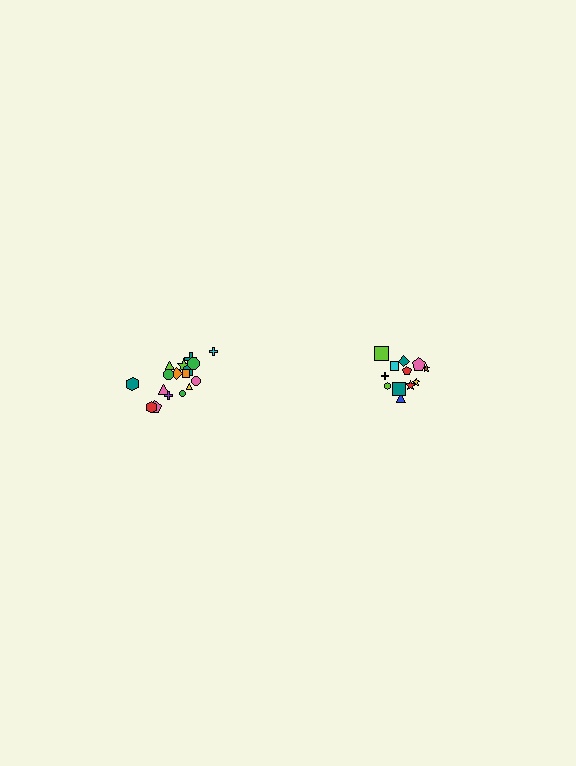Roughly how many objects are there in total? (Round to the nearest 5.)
Roughly 30 objects in total.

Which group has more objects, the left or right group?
The left group.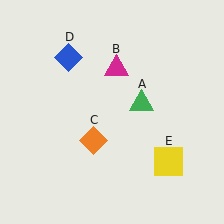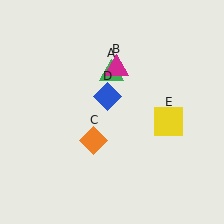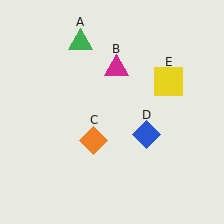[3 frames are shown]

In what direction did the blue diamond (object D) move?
The blue diamond (object D) moved down and to the right.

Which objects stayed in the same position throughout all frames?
Magenta triangle (object B) and orange diamond (object C) remained stationary.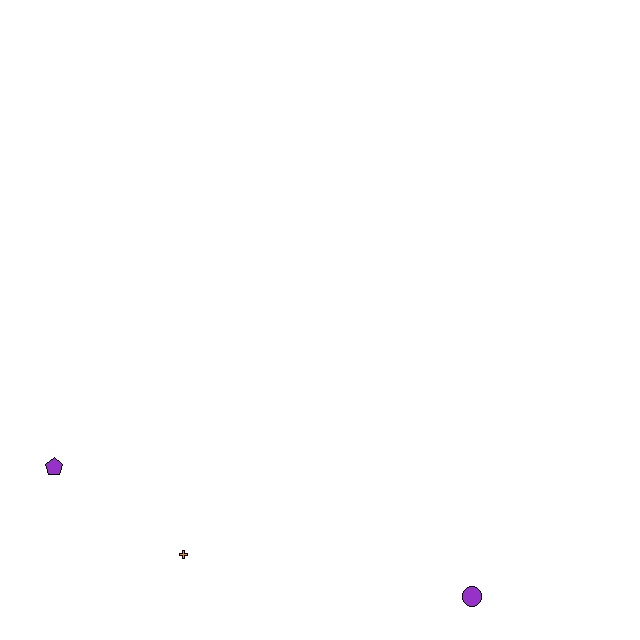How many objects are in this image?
There are 3 objects.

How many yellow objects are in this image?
There are no yellow objects.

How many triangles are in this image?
There are no triangles.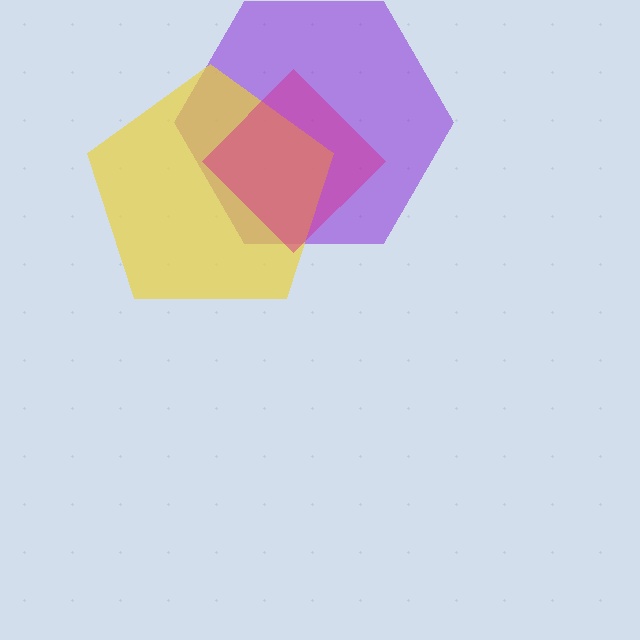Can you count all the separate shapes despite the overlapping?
Yes, there are 3 separate shapes.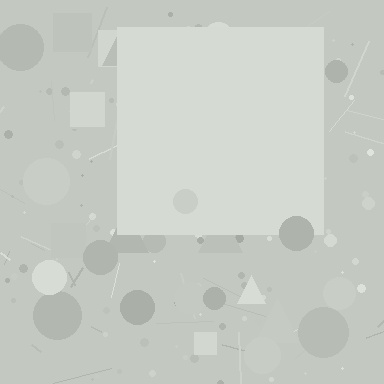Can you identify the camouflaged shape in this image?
The camouflaged shape is a square.